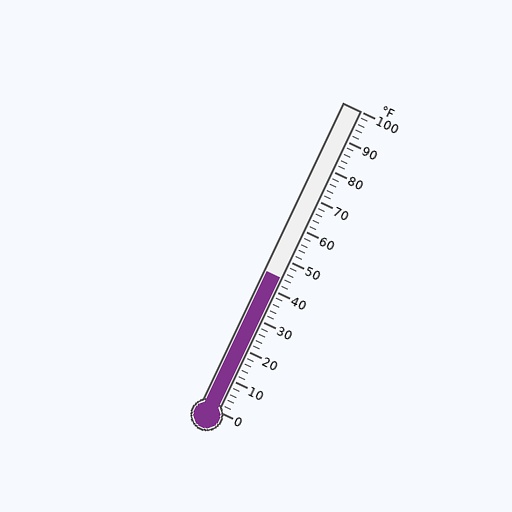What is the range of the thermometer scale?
The thermometer scale ranges from 0°F to 100°F.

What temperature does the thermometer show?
The thermometer shows approximately 44°F.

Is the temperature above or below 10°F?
The temperature is above 10°F.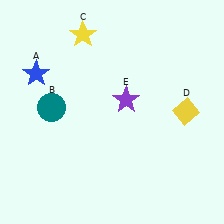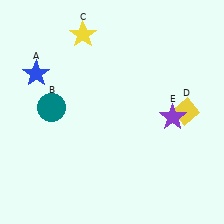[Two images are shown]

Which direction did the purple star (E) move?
The purple star (E) moved right.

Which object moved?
The purple star (E) moved right.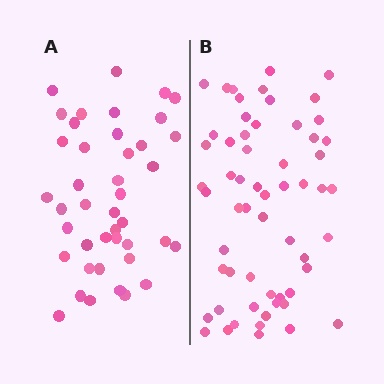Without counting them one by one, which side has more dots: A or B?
Region B (the right region) has more dots.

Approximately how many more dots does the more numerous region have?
Region B has approximately 15 more dots than region A.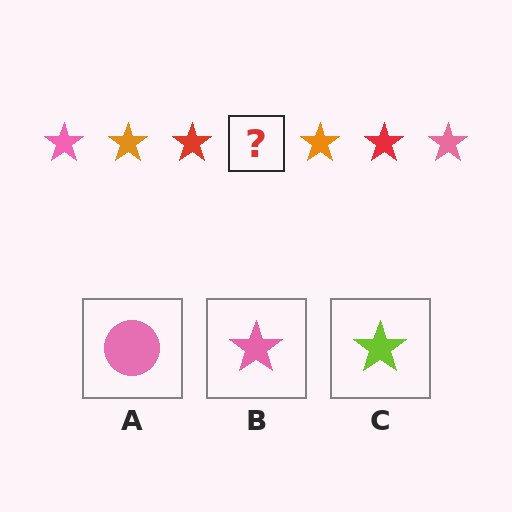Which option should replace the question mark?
Option B.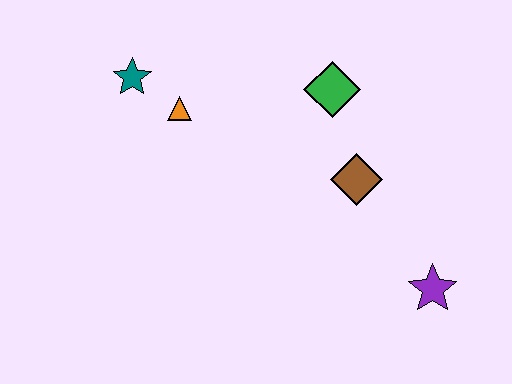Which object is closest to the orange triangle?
The teal star is closest to the orange triangle.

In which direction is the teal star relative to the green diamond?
The teal star is to the left of the green diamond.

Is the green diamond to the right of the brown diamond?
No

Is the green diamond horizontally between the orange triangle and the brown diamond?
Yes